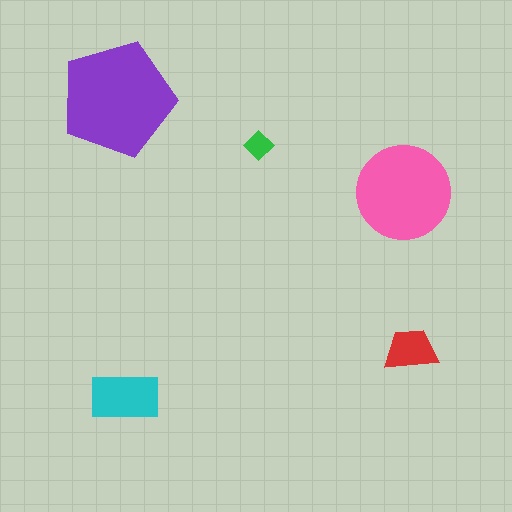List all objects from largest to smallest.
The purple pentagon, the pink circle, the cyan rectangle, the red trapezoid, the green diamond.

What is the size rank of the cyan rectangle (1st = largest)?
3rd.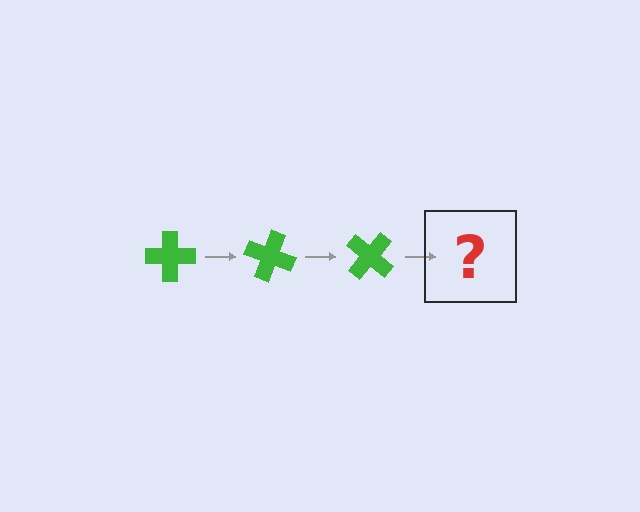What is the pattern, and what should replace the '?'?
The pattern is that the cross rotates 20 degrees each step. The '?' should be a green cross rotated 60 degrees.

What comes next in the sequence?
The next element should be a green cross rotated 60 degrees.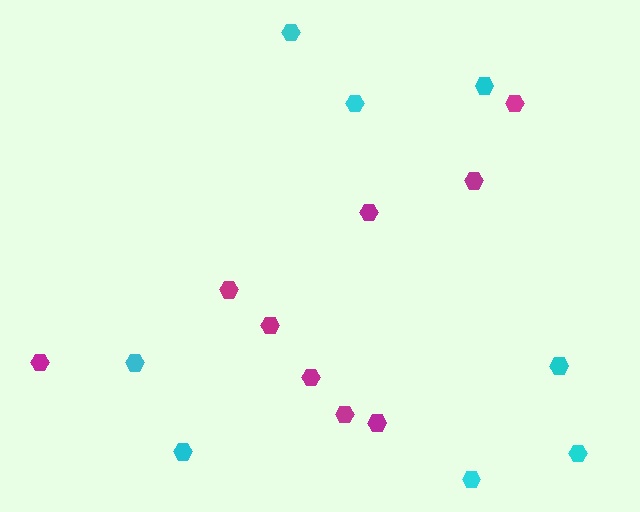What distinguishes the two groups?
There are 2 groups: one group of cyan hexagons (8) and one group of magenta hexagons (9).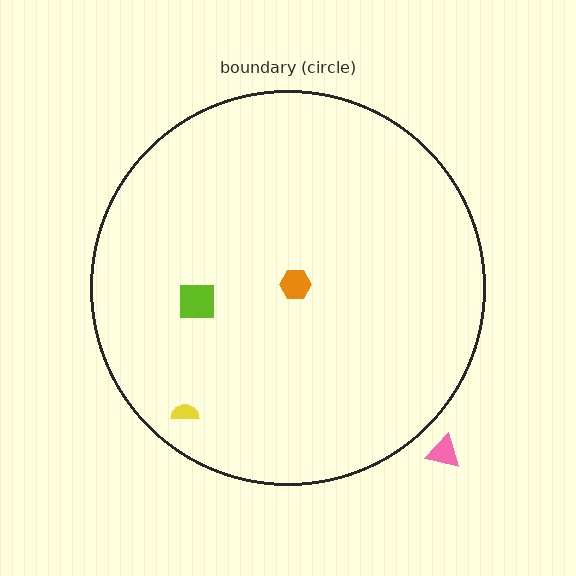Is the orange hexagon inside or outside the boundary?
Inside.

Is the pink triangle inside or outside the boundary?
Outside.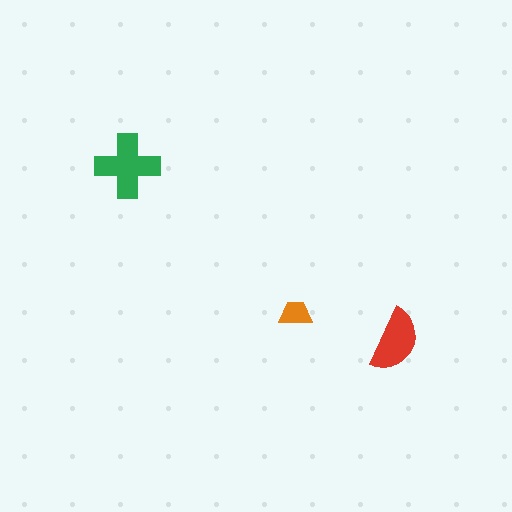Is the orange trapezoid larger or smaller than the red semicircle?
Smaller.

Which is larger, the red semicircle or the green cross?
The green cross.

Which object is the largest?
The green cross.